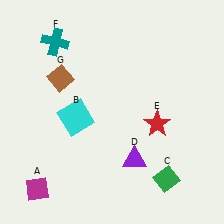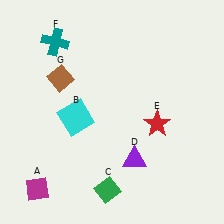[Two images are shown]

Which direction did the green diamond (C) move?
The green diamond (C) moved left.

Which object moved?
The green diamond (C) moved left.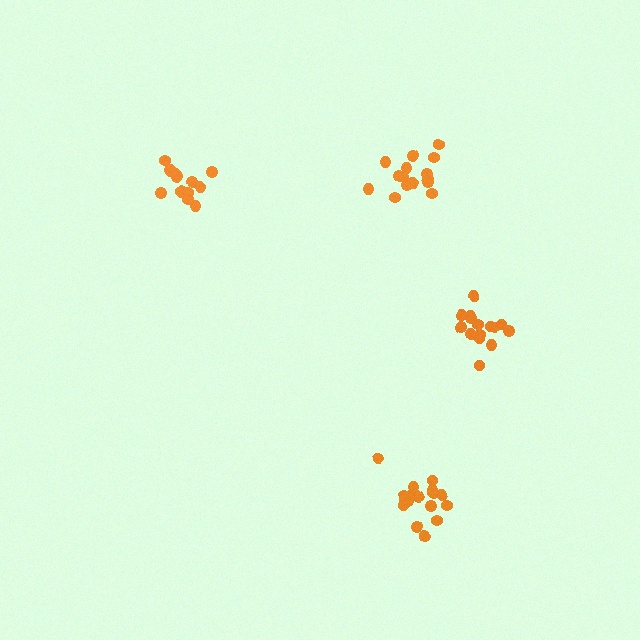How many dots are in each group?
Group 1: 15 dots, Group 2: 17 dots, Group 3: 15 dots, Group 4: 15 dots (62 total).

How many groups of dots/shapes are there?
There are 4 groups.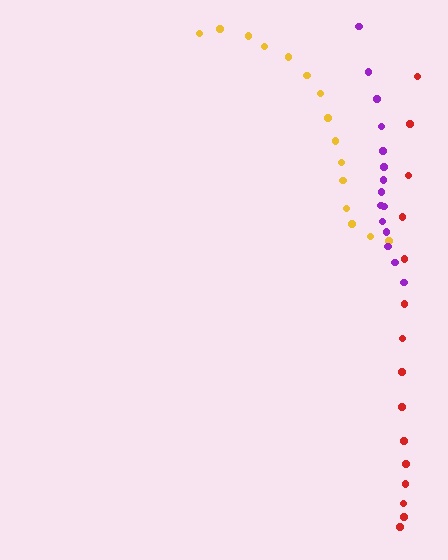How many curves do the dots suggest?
There are 3 distinct paths.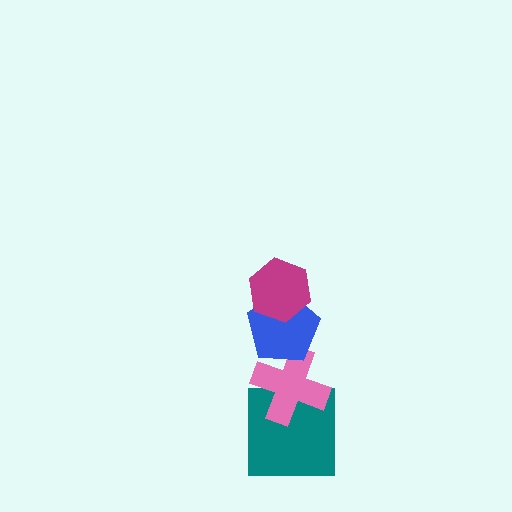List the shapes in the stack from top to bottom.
From top to bottom: the magenta hexagon, the blue pentagon, the pink cross, the teal square.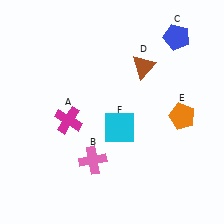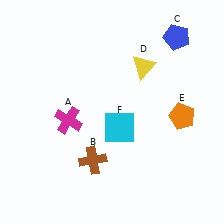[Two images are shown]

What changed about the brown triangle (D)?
In Image 1, D is brown. In Image 2, it changed to yellow.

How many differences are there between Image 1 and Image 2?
There are 2 differences between the two images.